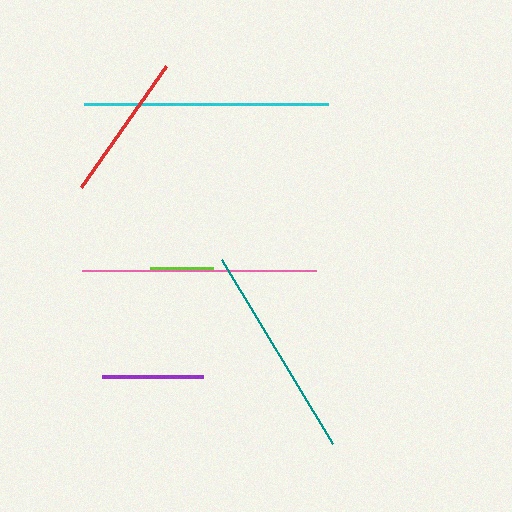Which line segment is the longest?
The cyan line is the longest at approximately 244 pixels.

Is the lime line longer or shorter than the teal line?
The teal line is longer than the lime line.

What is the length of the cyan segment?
The cyan segment is approximately 244 pixels long.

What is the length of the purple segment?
The purple segment is approximately 101 pixels long.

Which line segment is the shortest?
The lime line is the shortest at approximately 63 pixels.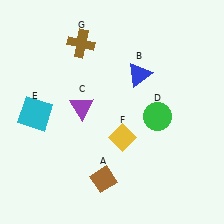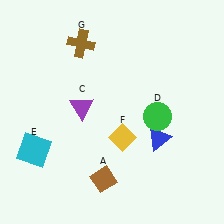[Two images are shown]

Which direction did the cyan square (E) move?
The cyan square (E) moved down.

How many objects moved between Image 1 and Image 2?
2 objects moved between the two images.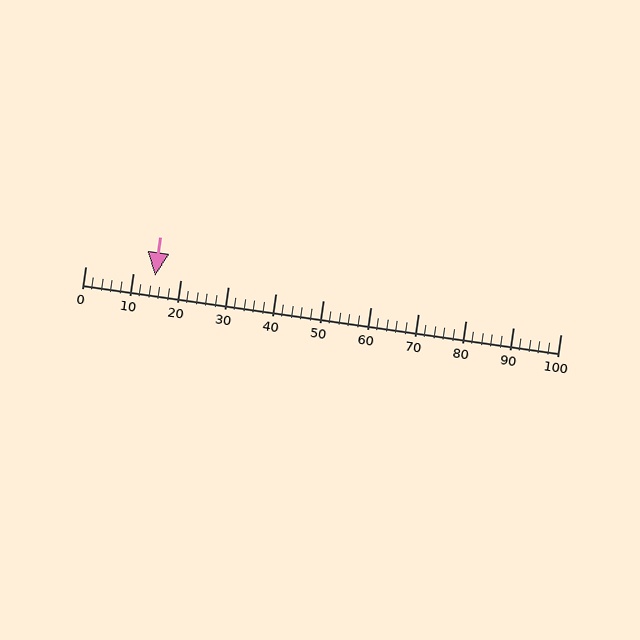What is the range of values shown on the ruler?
The ruler shows values from 0 to 100.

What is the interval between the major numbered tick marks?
The major tick marks are spaced 10 units apart.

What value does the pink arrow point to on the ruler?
The pink arrow points to approximately 15.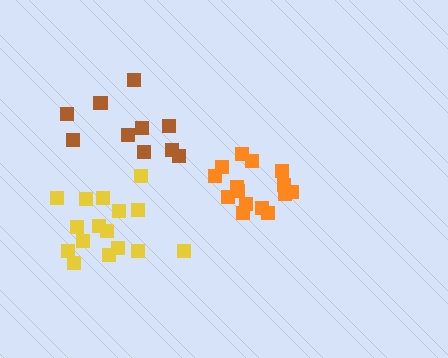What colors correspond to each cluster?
The clusters are colored: orange, yellow, brown.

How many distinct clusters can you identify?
There are 3 distinct clusters.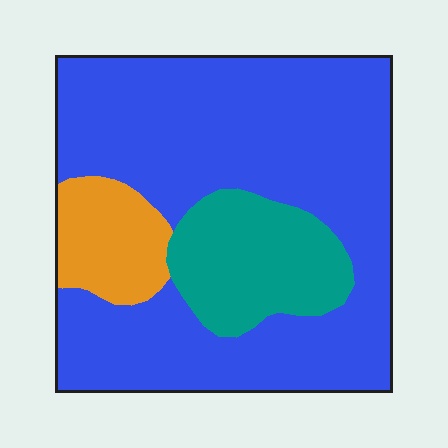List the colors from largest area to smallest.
From largest to smallest: blue, teal, orange.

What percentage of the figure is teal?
Teal takes up about one sixth (1/6) of the figure.